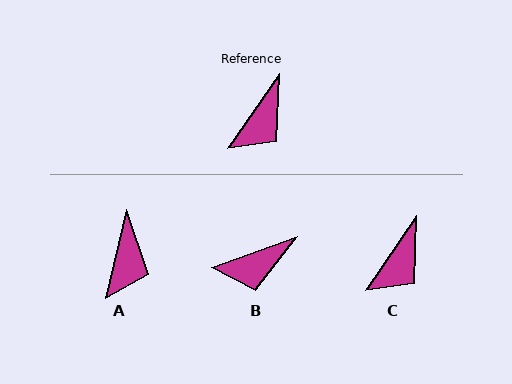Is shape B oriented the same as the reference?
No, it is off by about 36 degrees.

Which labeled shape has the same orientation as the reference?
C.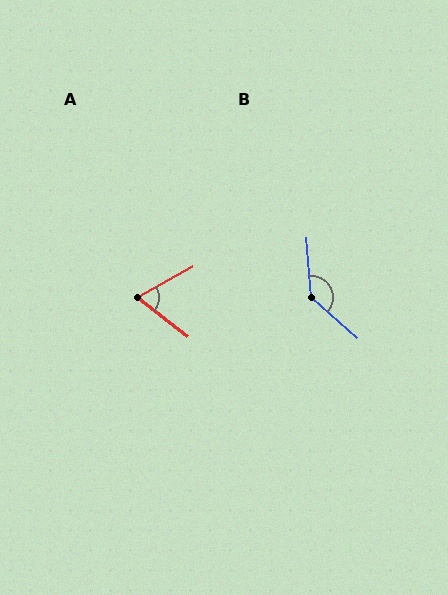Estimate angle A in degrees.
Approximately 66 degrees.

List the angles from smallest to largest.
A (66°), B (136°).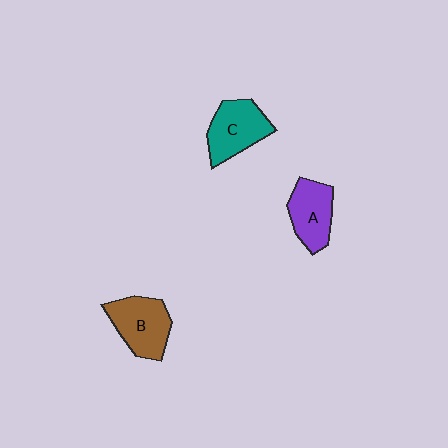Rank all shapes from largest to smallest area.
From largest to smallest: B (brown), C (teal), A (purple).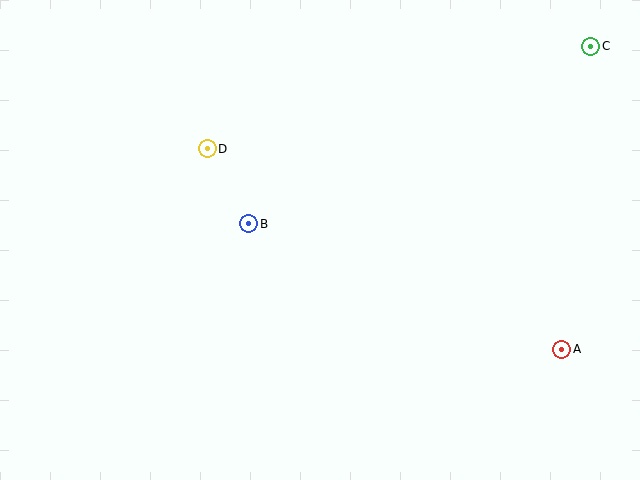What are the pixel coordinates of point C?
Point C is at (591, 46).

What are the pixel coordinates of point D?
Point D is at (207, 149).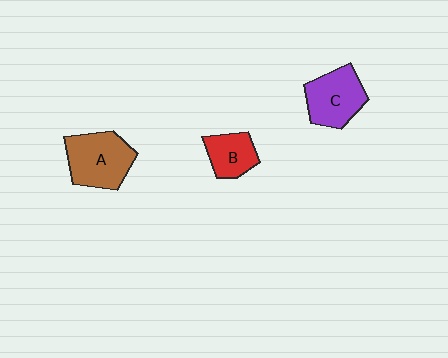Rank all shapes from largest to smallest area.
From largest to smallest: A (brown), C (purple), B (red).